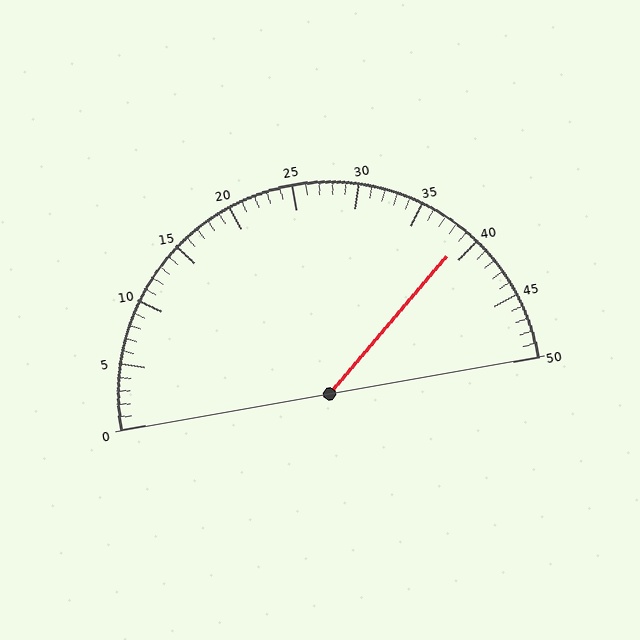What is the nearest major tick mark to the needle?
The nearest major tick mark is 40.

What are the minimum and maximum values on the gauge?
The gauge ranges from 0 to 50.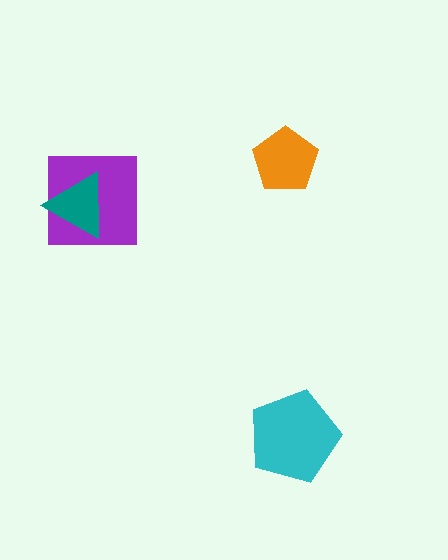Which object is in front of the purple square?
The teal triangle is in front of the purple square.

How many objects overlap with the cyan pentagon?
0 objects overlap with the cyan pentagon.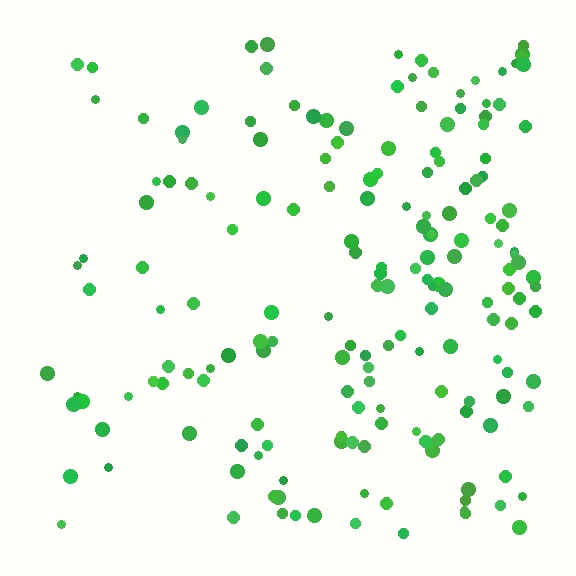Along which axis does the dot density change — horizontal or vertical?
Horizontal.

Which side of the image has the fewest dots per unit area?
The left.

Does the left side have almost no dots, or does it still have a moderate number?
Still a moderate number, just noticeably fewer than the right.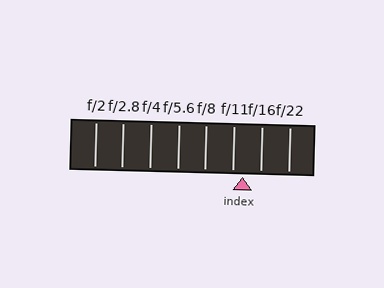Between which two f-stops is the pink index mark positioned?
The index mark is between f/11 and f/16.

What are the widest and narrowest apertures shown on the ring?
The widest aperture shown is f/2 and the narrowest is f/22.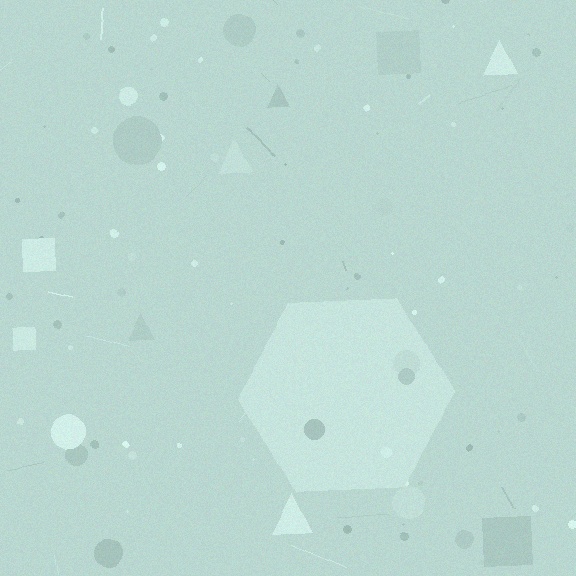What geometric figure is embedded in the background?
A hexagon is embedded in the background.